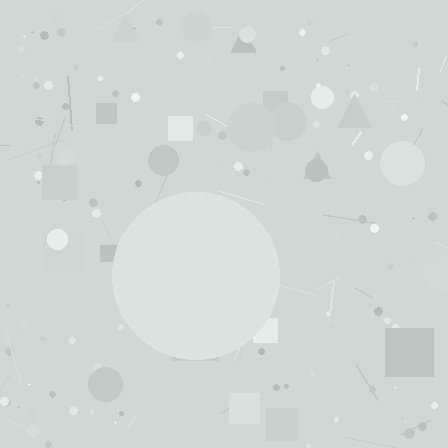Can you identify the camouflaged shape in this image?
The camouflaged shape is a circle.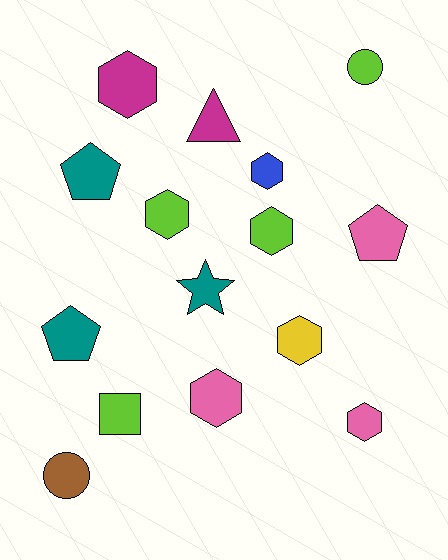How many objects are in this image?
There are 15 objects.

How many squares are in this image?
There is 1 square.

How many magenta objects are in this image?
There are 2 magenta objects.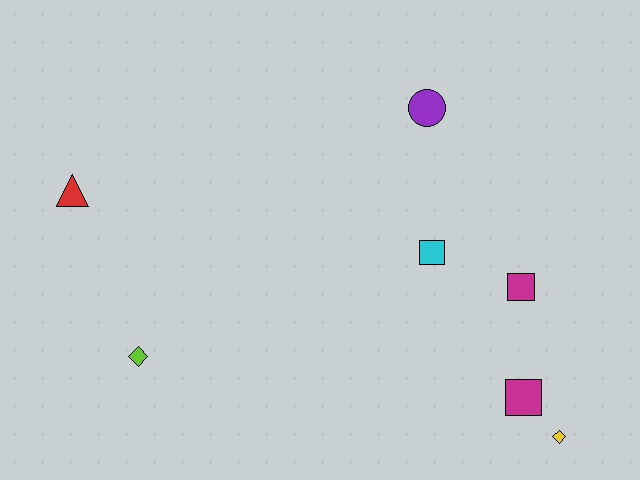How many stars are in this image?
There are no stars.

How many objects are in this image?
There are 7 objects.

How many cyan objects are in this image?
There is 1 cyan object.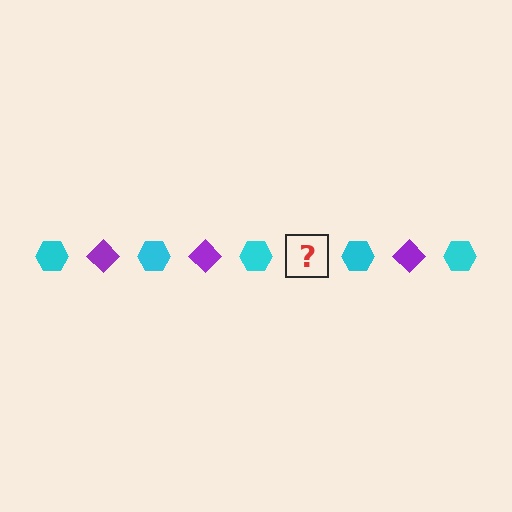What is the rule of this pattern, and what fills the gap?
The rule is that the pattern alternates between cyan hexagon and purple diamond. The gap should be filled with a purple diamond.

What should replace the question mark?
The question mark should be replaced with a purple diamond.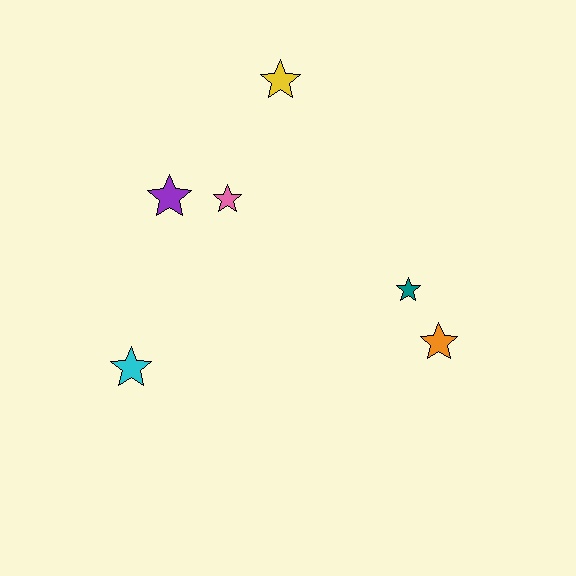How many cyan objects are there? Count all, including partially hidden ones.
There is 1 cyan object.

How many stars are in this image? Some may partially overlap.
There are 6 stars.